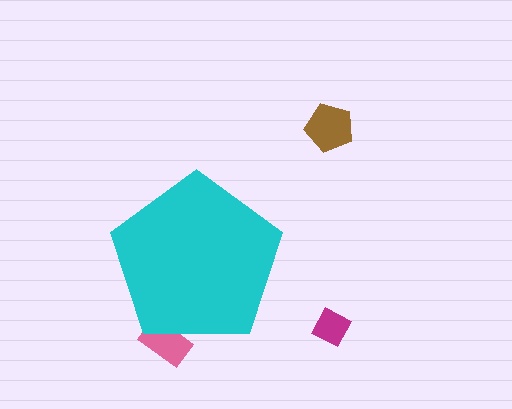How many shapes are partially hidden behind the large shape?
1 shape is partially hidden.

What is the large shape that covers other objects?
A cyan pentagon.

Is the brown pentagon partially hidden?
No, the brown pentagon is fully visible.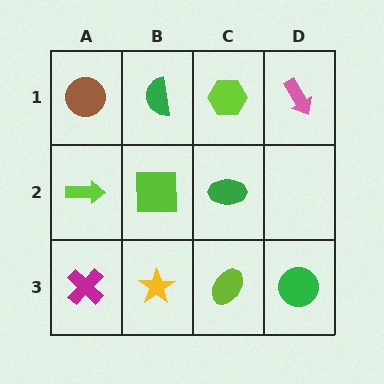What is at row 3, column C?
A lime ellipse.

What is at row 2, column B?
A lime square.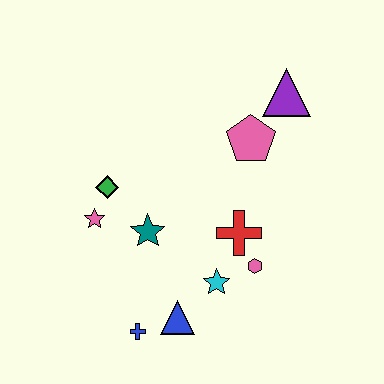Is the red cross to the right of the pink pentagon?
No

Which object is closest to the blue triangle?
The blue cross is closest to the blue triangle.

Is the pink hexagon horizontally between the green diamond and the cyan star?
No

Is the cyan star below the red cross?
Yes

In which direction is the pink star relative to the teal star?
The pink star is to the left of the teal star.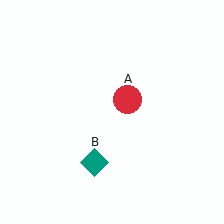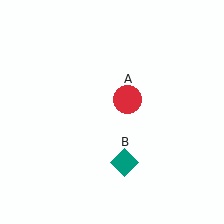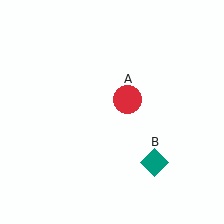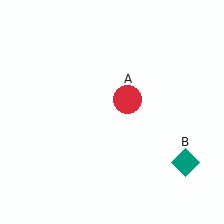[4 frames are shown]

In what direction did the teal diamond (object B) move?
The teal diamond (object B) moved right.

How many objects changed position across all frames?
1 object changed position: teal diamond (object B).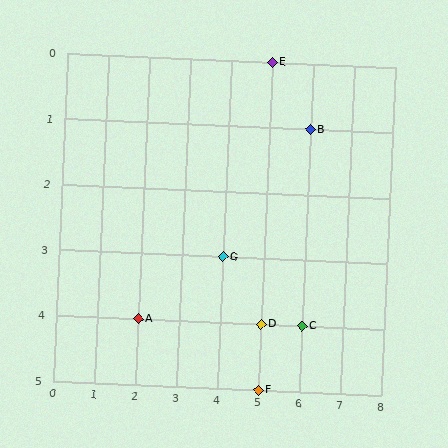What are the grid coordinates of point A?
Point A is at grid coordinates (2, 4).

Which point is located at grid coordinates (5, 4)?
Point D is at (5, 4).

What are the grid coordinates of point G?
Point G is at grid coordinates (4, 3).